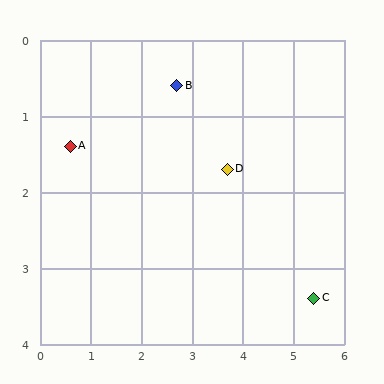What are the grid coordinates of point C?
Point C is at approximately (5.4, 3.4).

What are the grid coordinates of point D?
Point D is at approximately (3.7, 1.7).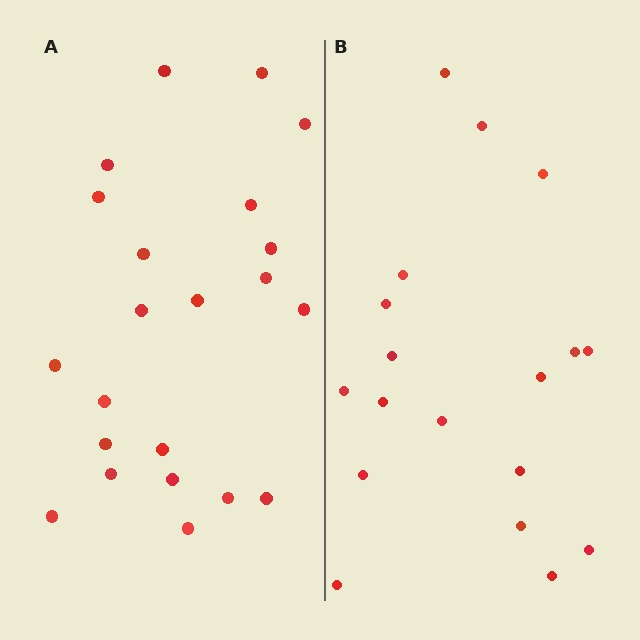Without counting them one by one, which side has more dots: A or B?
Region A (the left region) has more dots.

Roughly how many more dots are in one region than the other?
Region A has about 4 more dots than region B.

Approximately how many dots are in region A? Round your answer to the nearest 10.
About 20 dots. (The exact count is 22, which rounds to 20.)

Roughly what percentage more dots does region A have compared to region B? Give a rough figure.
About 20% more.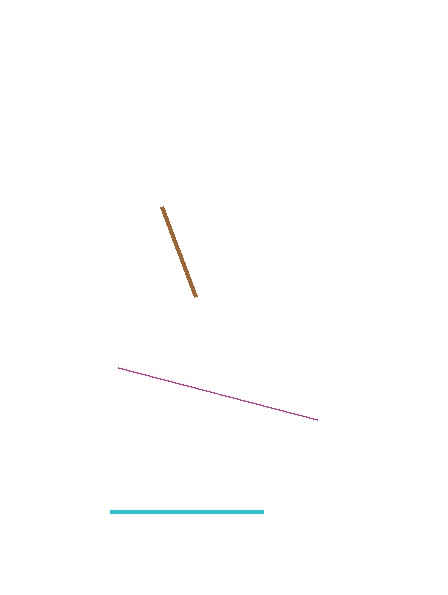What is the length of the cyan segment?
The cyan segment is approximately 153 pixels long.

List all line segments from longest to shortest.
From longest to shortest: magenta, cyan, brown.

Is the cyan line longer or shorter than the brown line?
The cyan line is longer than the brown line.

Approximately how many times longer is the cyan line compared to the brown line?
The cyan line is approximately 1.6 times the length of the brown line.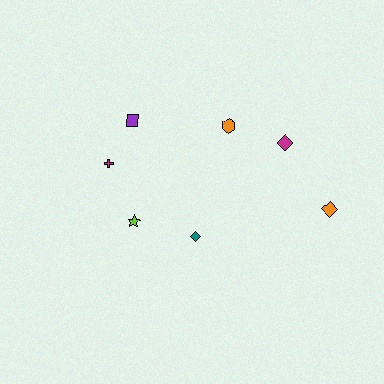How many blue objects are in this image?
There are no blue objects.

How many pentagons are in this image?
There are no pentagons.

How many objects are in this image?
There are 7 objects.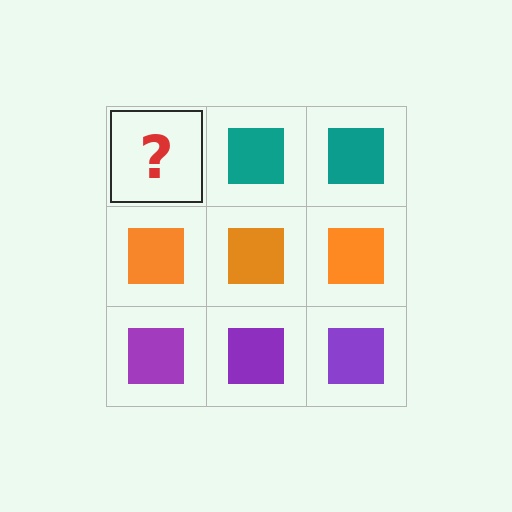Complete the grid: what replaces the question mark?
The question mark should be replaced with a teal square.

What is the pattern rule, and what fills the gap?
The rule is that each row has a consistent color. The gap should be filled with a teal square.